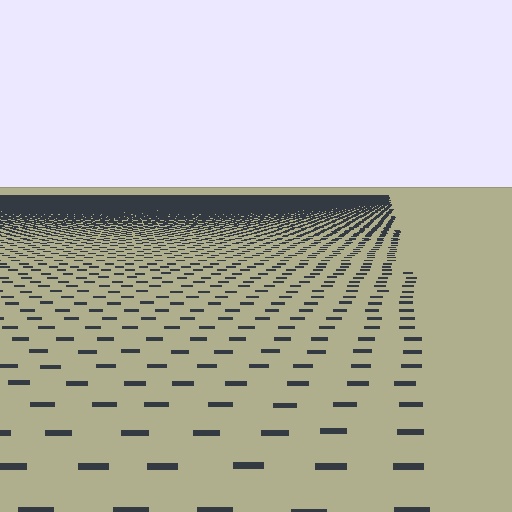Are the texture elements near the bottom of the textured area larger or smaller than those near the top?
Larger. Near the bottom, elements are closer to the viewer and appear at a bigger on-screen size.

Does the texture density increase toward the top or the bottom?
Density increases toward the top.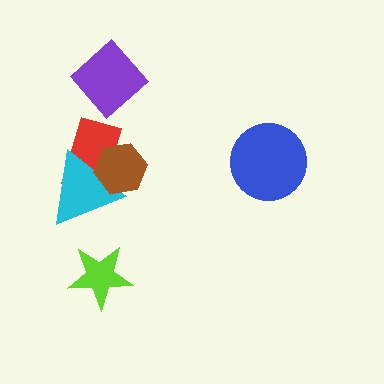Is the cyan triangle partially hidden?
Yes, it is partially covered by another shape.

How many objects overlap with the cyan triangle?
2 objects overlap with the cyan triangle.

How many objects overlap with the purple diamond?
0 objects overlap with the purple diamond.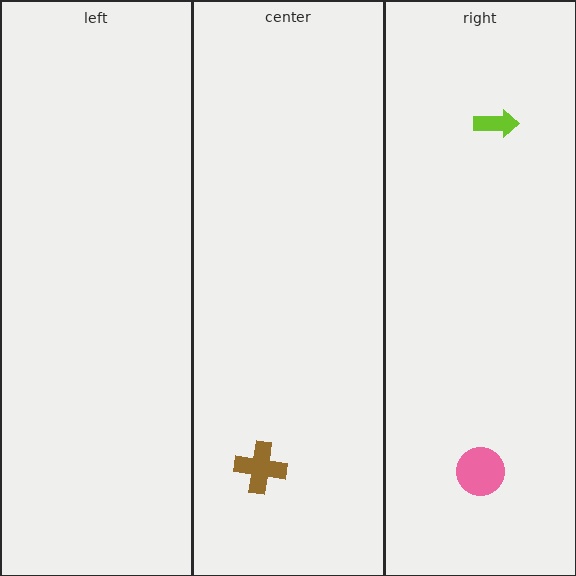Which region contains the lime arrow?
The right region.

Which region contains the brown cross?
The center region.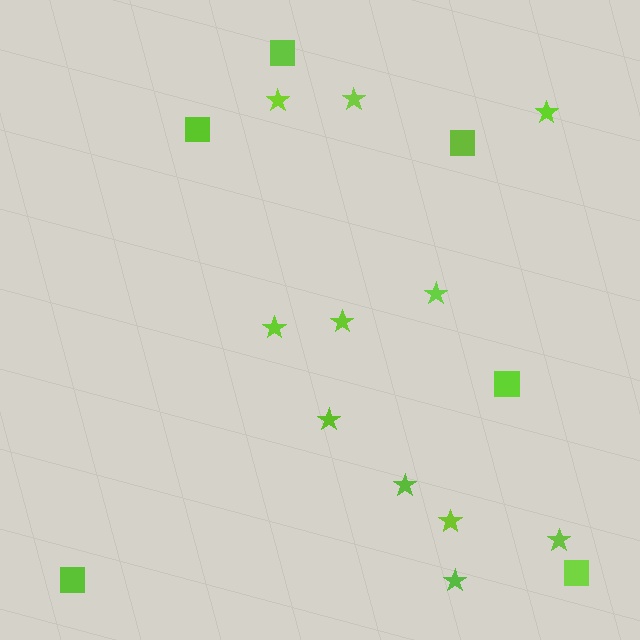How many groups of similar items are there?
There are 2 groups: one group of squares (6) and one group of stars (11).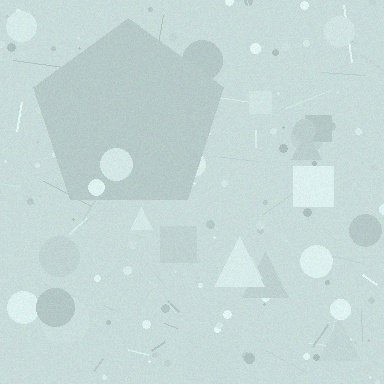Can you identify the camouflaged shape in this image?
The camouflaged shape is a pentagon.